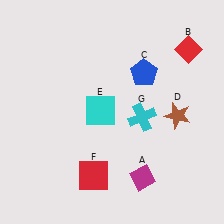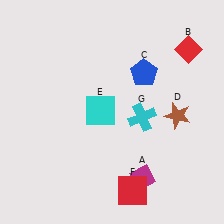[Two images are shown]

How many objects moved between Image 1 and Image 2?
1 object moved between the two images.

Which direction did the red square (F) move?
The red square (F) moved right.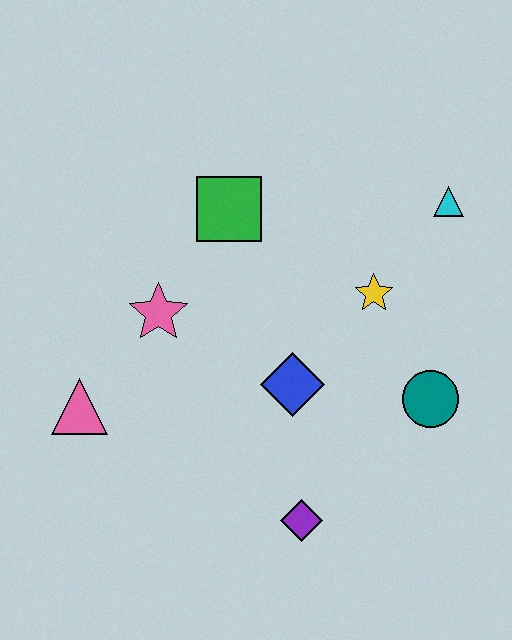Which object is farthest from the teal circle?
The pink triangle is farthest from the teal circle.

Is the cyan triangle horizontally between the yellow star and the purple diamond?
No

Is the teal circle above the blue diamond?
No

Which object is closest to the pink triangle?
The pink star is closest to the pink triangle.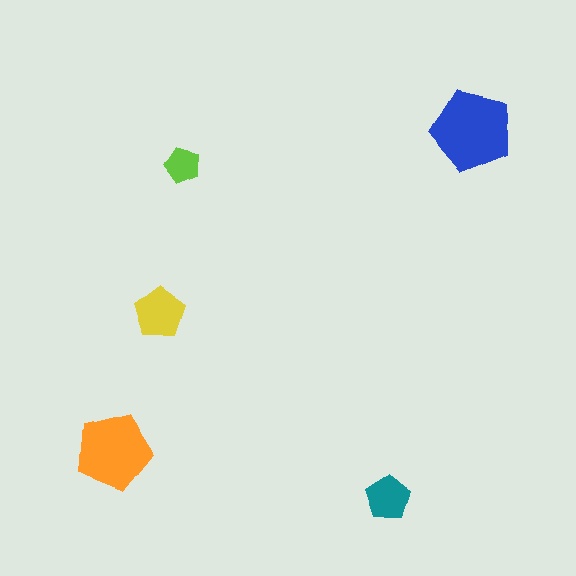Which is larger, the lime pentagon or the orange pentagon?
The orange one.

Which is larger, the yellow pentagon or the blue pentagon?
The blue one.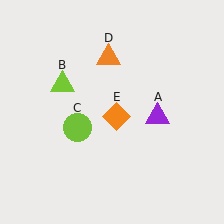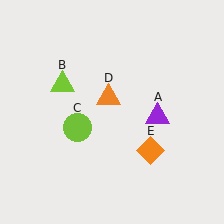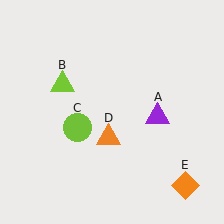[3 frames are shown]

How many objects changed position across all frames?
2 objects changed position: orange triangle (object D), orange diamond (object E).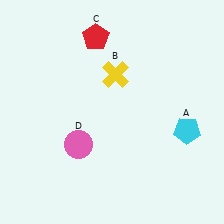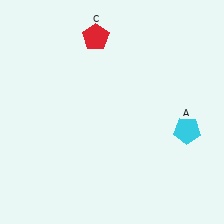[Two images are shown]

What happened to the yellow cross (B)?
The yellow cross (B) was removed in Image 2. It was in the top-right area of Image 1.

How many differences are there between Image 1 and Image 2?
There are 2 differences between the two images.